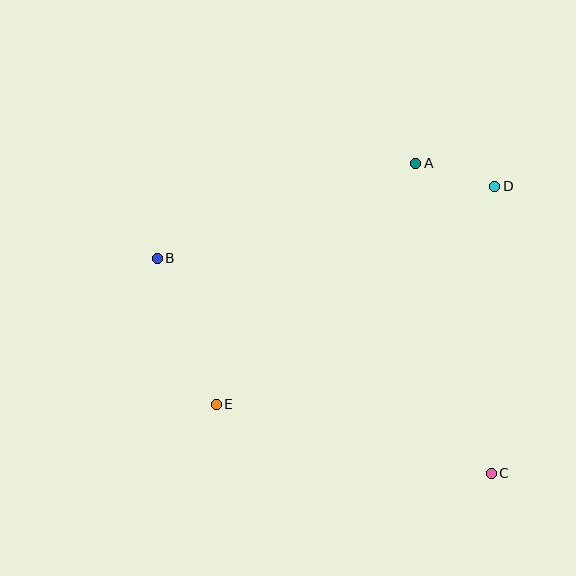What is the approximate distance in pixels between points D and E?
The distance between D and E is approximately 353 pixels.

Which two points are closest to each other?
Points A and D are closest to each other.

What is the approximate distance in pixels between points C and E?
The distance between C and E is approximately 283 pixels.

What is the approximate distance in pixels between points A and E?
The distance between A and E is approximately 312 pixels.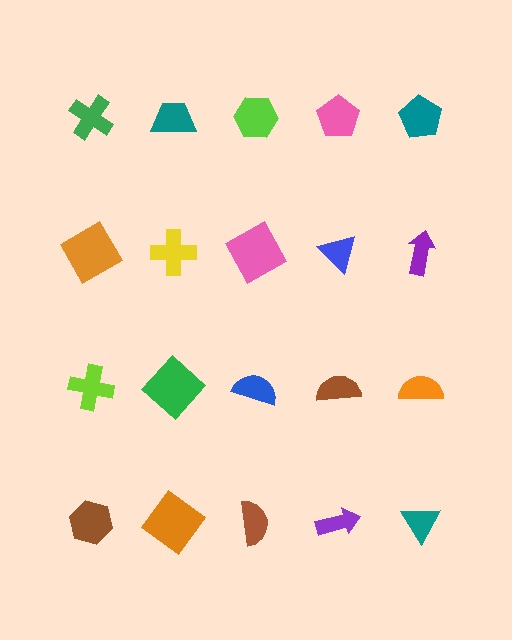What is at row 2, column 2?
A yellow cross.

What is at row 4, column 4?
A purple arrow.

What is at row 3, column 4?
A brown semicircle.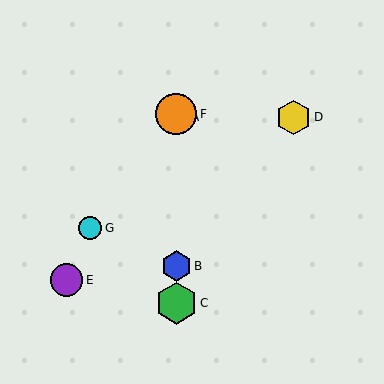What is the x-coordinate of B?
Object B is at x≈176.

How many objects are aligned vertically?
4 objects (A, B, C, F) are aligned vertically.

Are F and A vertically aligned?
Yes, both are at x≈176.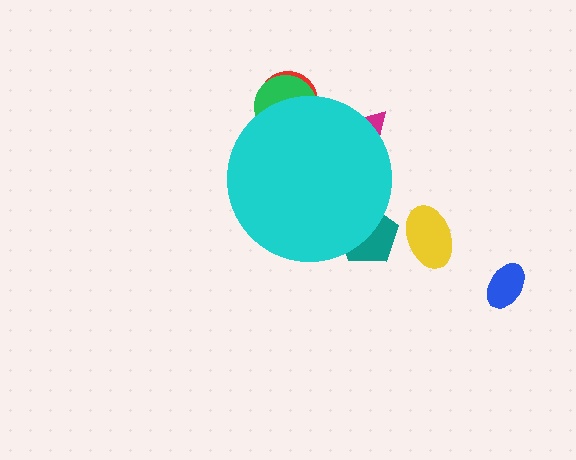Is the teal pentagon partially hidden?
Yes, the teal pentagon is partially hidden behind the cyan circle.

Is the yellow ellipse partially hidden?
No, the yellow ellipse is fully visible.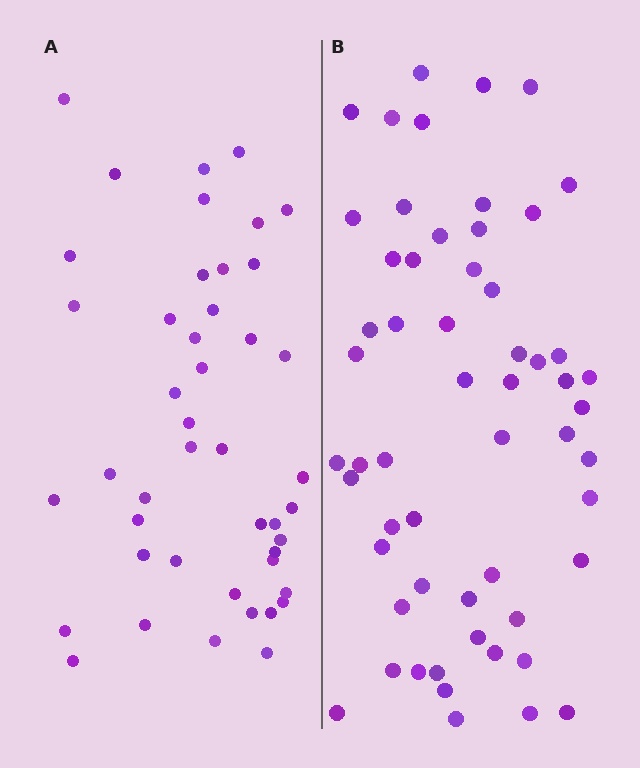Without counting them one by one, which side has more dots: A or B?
Region B (the right region) has more dots.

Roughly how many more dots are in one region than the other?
Region B has roughly 12 or so more dots than region A.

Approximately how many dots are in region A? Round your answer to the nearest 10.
About 40 dots. (The exact count is 45, which rounds to 40.)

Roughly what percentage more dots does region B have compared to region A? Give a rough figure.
About 25% more.